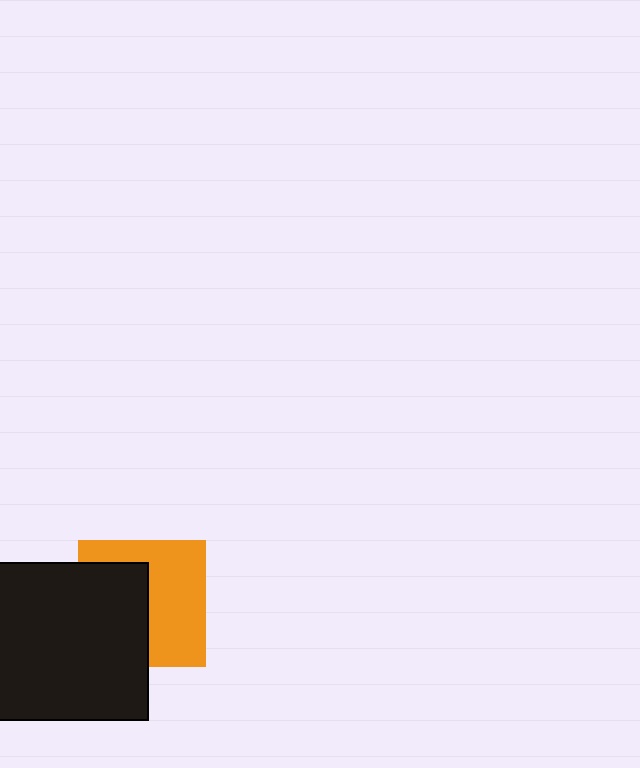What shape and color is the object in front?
The object in front is a black square.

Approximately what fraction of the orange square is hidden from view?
Roughly 47% of the orange square is hidden behind the black square.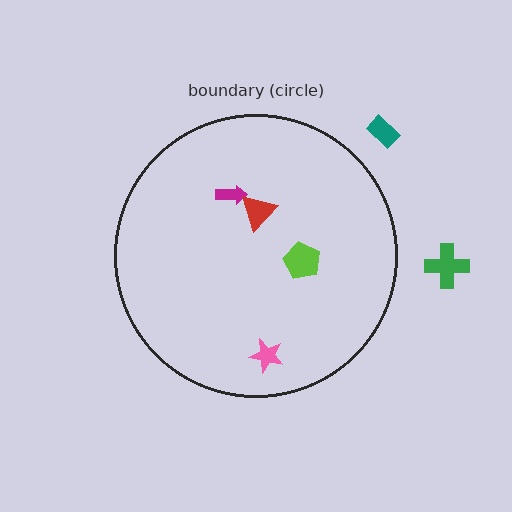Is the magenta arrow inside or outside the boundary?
Inside.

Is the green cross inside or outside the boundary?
Outside.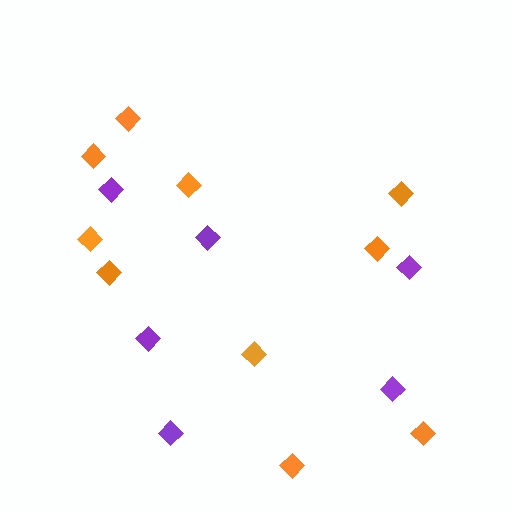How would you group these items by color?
There are 2 groups: one group of purple diamonds (6) and one group of orange diamonds (10).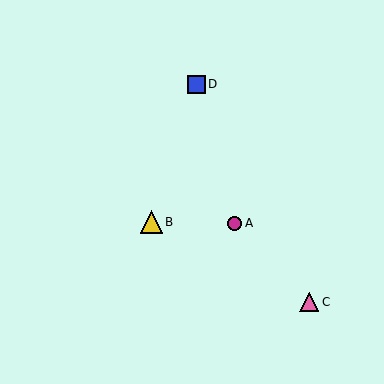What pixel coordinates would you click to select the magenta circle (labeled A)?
Click at (235, 223) to select the magenta circle A.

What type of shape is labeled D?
Shape D is a blue square.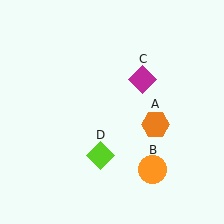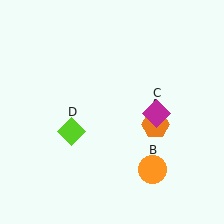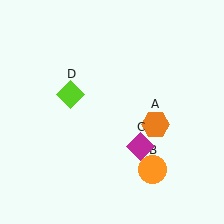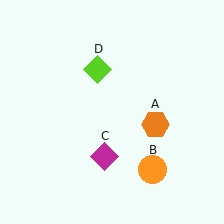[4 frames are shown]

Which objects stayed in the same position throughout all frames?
Orange hexagon (object A) and orange circle (object B) remained stationary.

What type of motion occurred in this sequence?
The magenta diamond (object C), lime diamond (object D) rotated clockwise around the center of the scene.